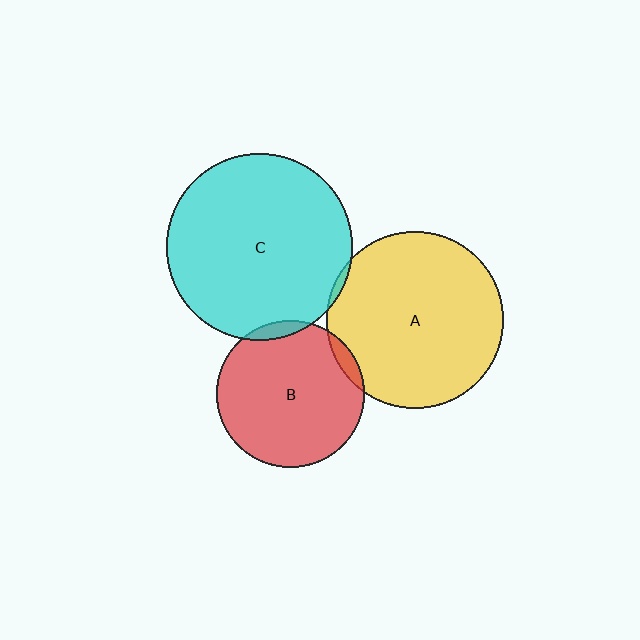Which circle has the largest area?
Circle C (cyan).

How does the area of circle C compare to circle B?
Approximately 1.6 times.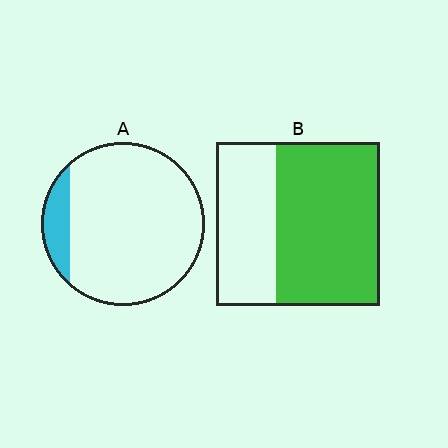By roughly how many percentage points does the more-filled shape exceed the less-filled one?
By roughly 50 percentage points (B over A).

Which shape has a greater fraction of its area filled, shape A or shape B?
Shape B.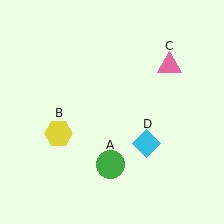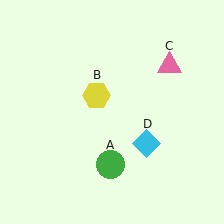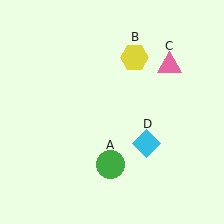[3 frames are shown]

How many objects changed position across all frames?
1 object changed position: yellow hexagon (object B).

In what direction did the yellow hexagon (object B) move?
The yellow hexagon (object B) moved up and to the right.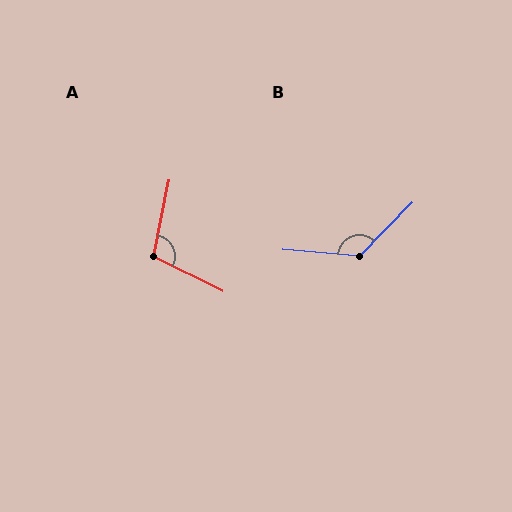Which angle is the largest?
B, at approximately 129 degrees.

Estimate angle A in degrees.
Approximately 105 degrees.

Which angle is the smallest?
A, at approximately 105 degrees.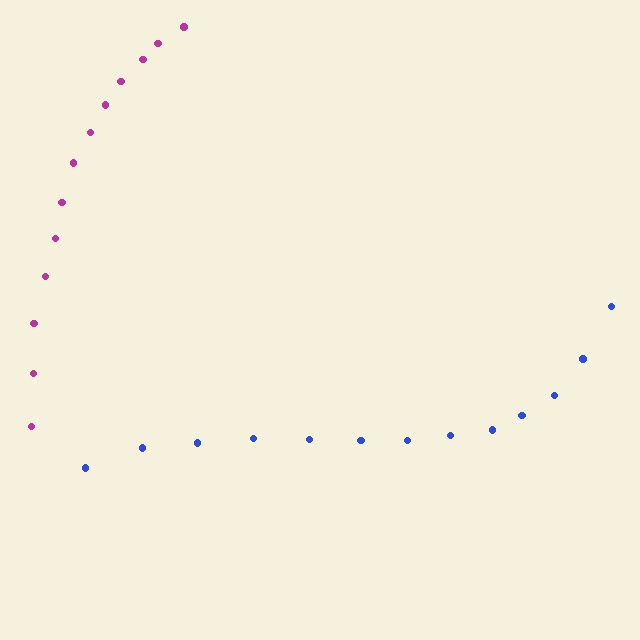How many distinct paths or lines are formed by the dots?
There are 2 distinct paths.